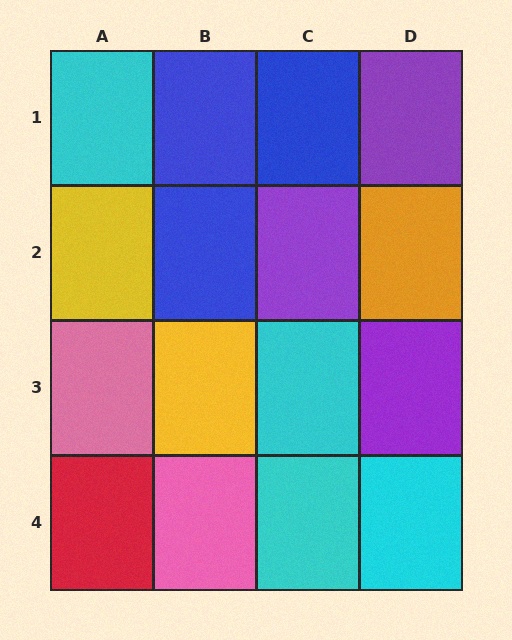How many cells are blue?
3 cells are blue.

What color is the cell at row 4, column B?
Pink.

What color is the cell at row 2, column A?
Yellow.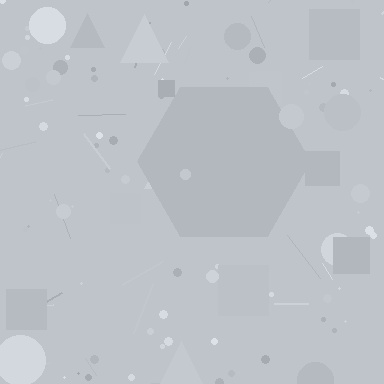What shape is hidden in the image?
A hexagon is hidden in the image.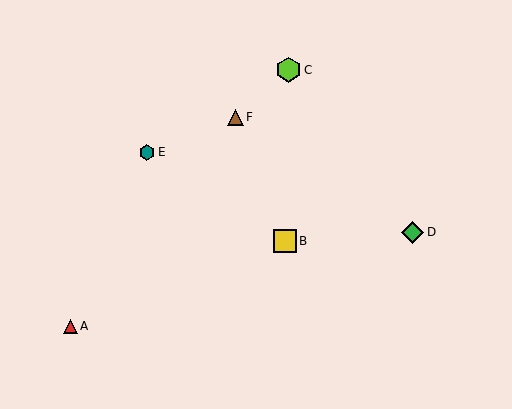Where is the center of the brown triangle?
The center of the brown triangle is at (236, 117).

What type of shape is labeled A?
Shape A is a red triangle.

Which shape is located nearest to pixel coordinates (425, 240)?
The green diamond (labeled D) at (413, 232) is nearest to that location.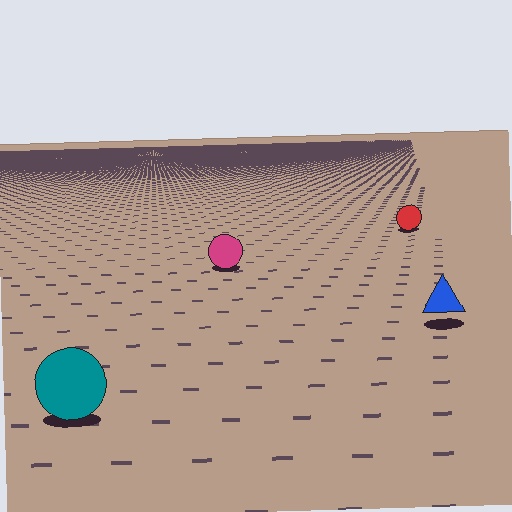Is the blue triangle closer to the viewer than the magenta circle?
Yes. The blue triangle is closer — you can tell from the texture gradient: the ground texture is coarser near it.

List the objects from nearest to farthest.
From nearest to farthest: the teal circle, the blue triangle, the magenta circle, the red circle.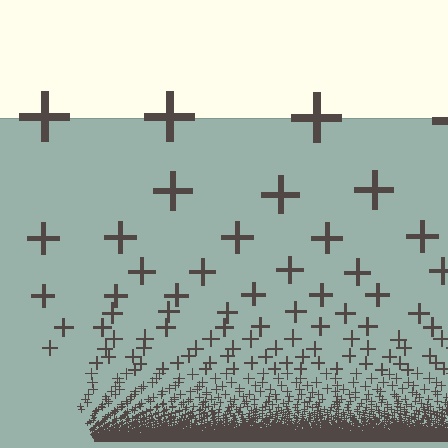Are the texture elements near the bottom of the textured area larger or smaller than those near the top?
Smaller. The gradient is inverted — elements near the bottom are smaller and denser.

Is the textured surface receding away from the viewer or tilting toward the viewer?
The surface appears to tilt toward the viewer. Texture elements get larger and sparser toward the top.